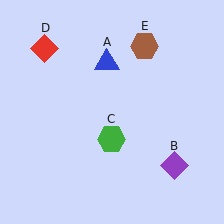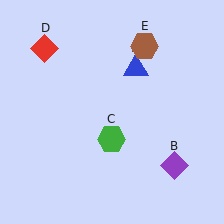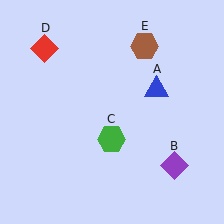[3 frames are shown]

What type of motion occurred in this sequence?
The blue triangle (object A) rotated clockwise around the center of the scene.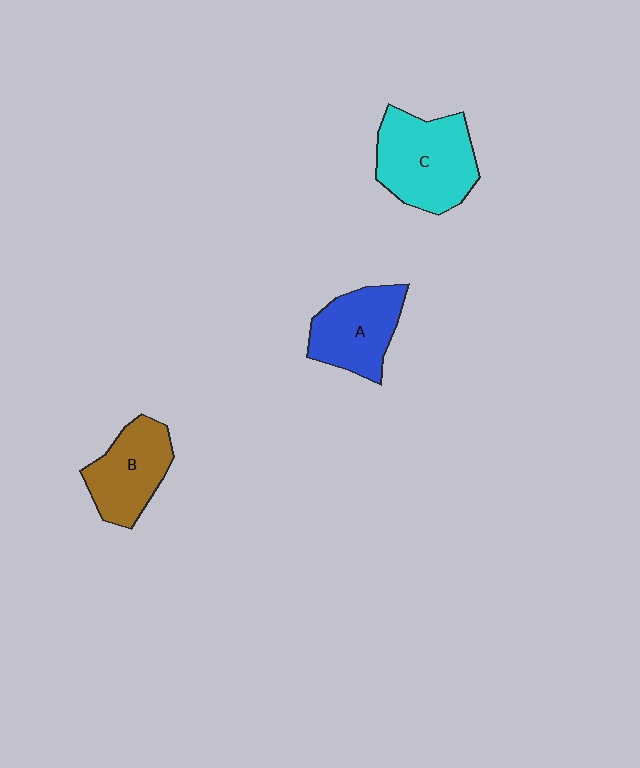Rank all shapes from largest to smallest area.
From largest to smallest: C (cyan), A (blue), B (brown).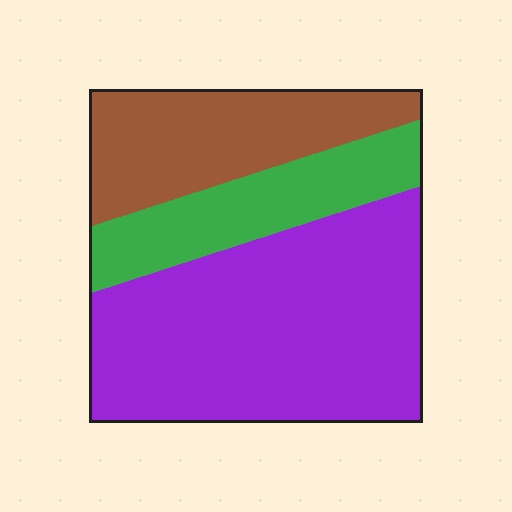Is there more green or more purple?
Purple.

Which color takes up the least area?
Green, at roughly 20%.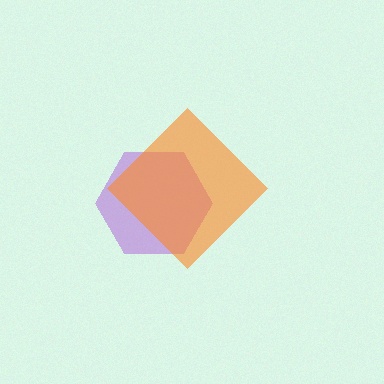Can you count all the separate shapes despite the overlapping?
Yes, there are 2 separate shapes.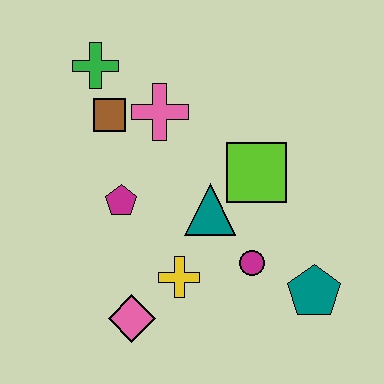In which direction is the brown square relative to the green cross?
The brown square is below the green cross.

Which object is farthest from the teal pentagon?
The green cross is farthest from the teal pentagon.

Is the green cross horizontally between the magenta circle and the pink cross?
No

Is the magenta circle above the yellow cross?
Yes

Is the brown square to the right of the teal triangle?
No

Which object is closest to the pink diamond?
The yellow cross is closest to the pink diamond.